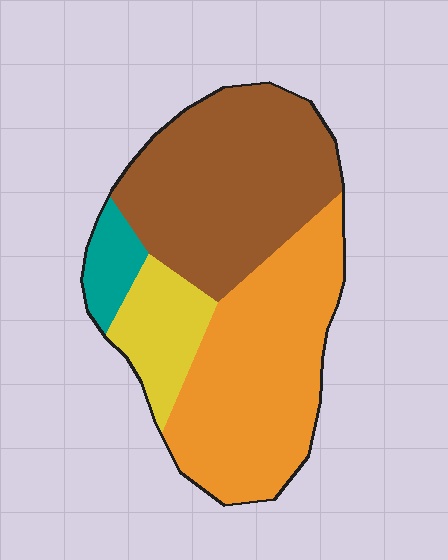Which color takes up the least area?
Teal, at roughly 5%.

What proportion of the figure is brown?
Brown covers around 40% of the figure.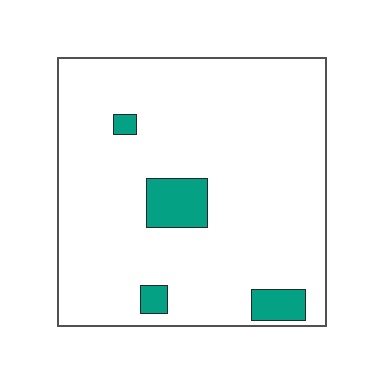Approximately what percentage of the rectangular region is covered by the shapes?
Approximately 10%.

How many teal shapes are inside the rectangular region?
4.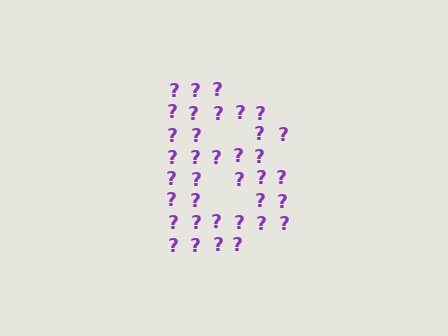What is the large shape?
The large shape is the letter B.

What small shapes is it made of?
It is made of small question marks.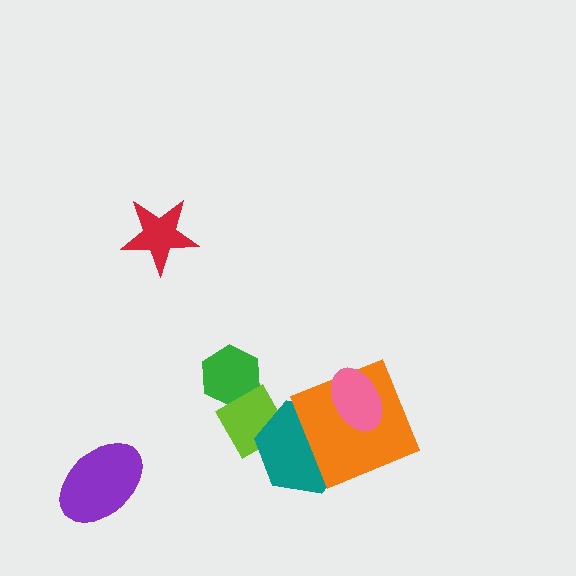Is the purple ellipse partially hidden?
No, no other shape covers it.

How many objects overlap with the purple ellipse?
0 objects overlap with the purple ellipse.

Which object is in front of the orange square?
The pink ellipse is in front of the orange square.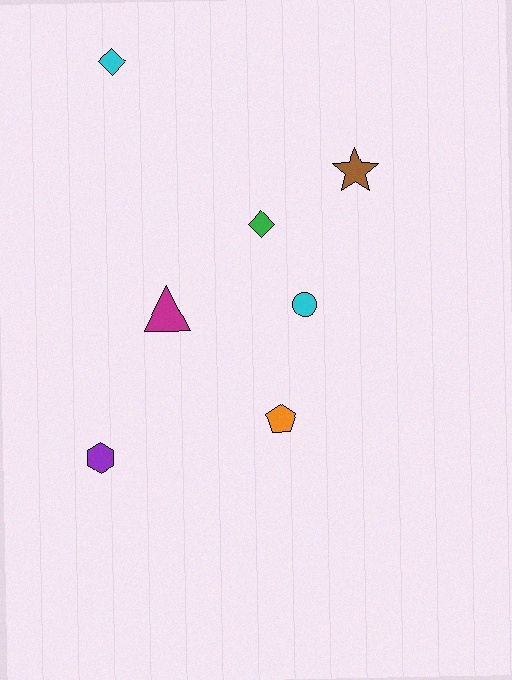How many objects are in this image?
There are 7 objects.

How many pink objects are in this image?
There are no pink objects.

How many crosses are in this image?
There are no crosses.